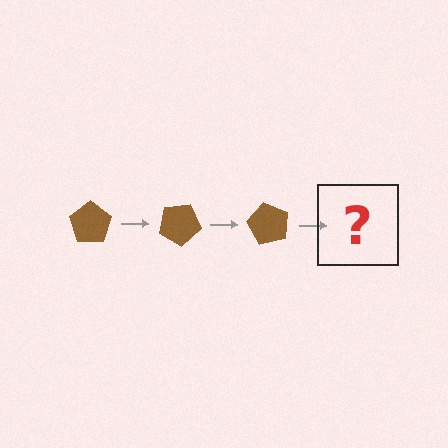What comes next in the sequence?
The next element should be a brown pentagon rotated 90 degrees.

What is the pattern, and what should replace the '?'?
The pattern is that the pentagon rotates 30 degrees each step. The '?' should be a brown pentagon rotated 90 degrees.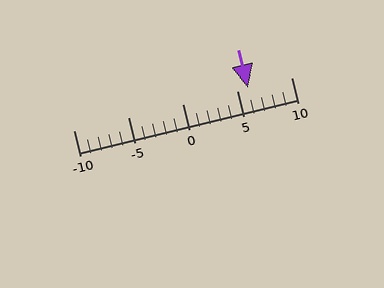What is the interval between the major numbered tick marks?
The major tick marks are spaced 5 units apart.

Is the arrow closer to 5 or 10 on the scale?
The arrow is closer to 5.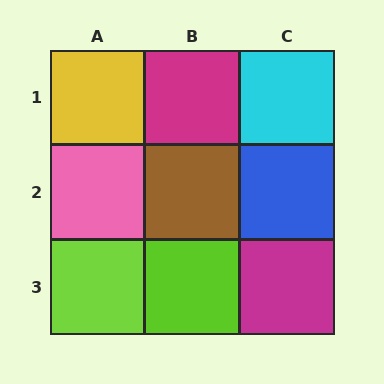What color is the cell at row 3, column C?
Magenta.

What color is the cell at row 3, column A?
Lime.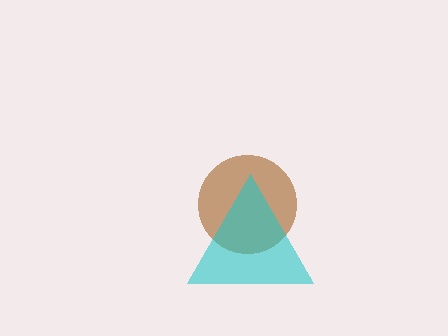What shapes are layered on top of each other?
The layered shapes are: a brown circle, a cyan triangle.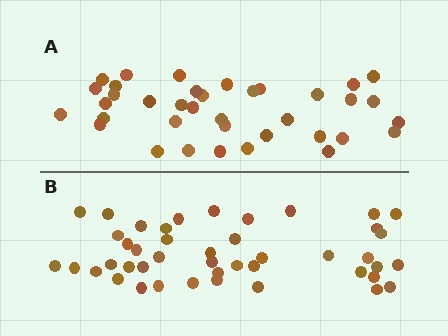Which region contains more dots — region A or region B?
Region B (the bottom region) has more dots.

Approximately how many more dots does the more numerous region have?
Region B has roughly 8 or so more dots than region A.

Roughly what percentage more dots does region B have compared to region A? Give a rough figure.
About 20% more.